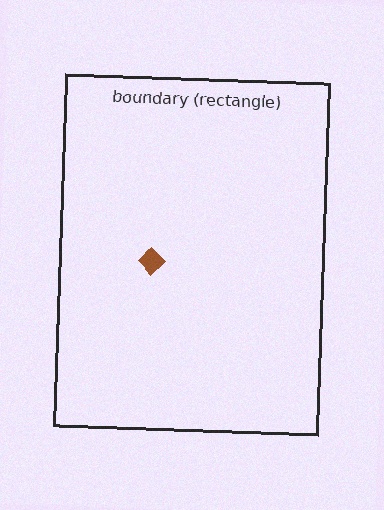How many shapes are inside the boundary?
1 inside, 0 outside.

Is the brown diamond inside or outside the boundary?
Inside.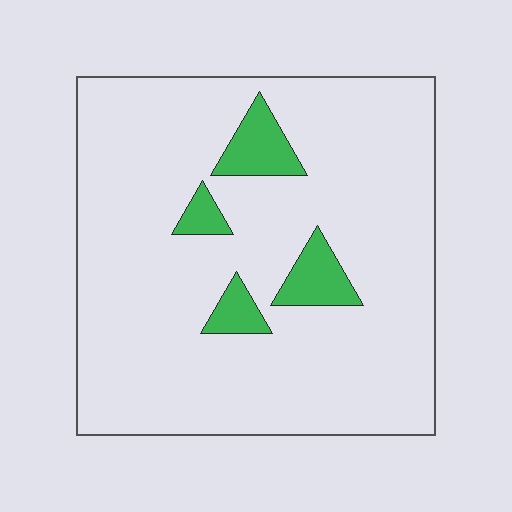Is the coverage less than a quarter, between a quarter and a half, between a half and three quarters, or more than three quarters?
Less than a quarter.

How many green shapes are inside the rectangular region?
4.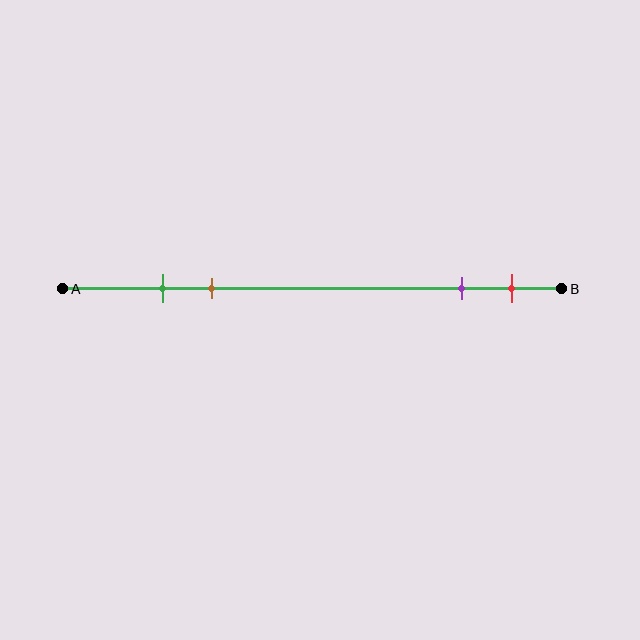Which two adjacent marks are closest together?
The green and brown marks are the closest adjacent pair.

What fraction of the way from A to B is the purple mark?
The purple mark is approximately 80% (0.8) of the way from A to B.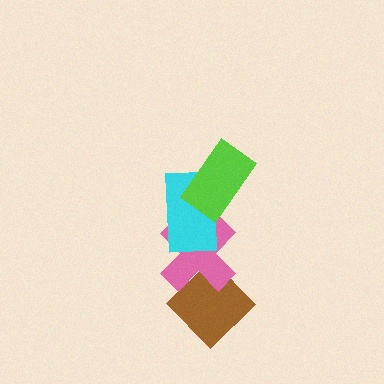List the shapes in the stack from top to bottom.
From top to bottom: the lime rectangle, the cyan rectangle, the pink cross, the brown diamond.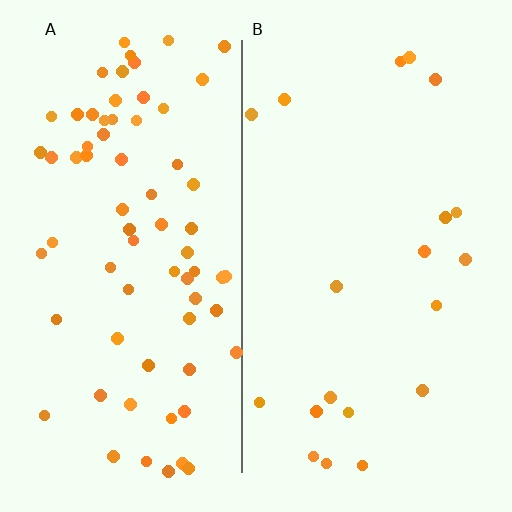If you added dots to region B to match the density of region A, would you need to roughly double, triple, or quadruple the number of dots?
Approximately quadruple.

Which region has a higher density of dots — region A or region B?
A (the left).